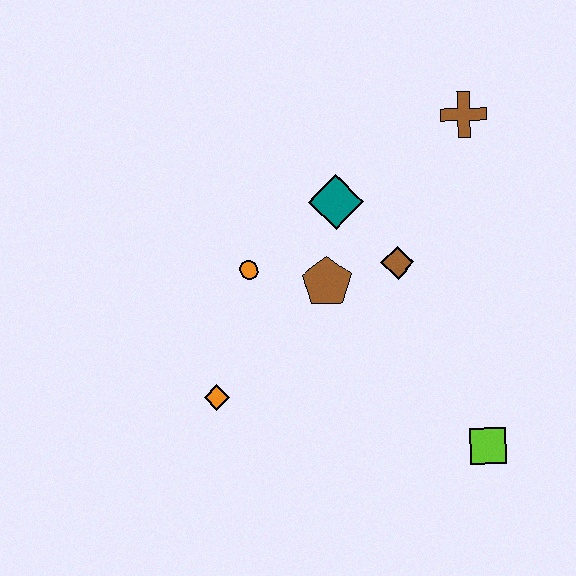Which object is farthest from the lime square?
The brown cross is farthest from the lime square.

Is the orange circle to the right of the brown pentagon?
No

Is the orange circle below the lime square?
No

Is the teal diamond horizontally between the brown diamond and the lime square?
No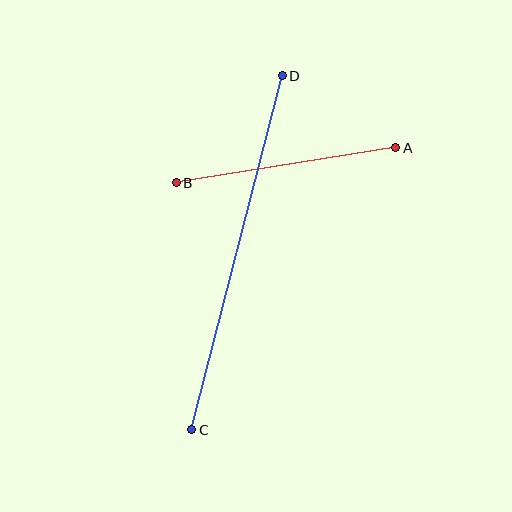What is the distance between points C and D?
The distance is approximately 365 pixels.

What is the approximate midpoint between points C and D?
The midpoint is at approximately (237, 253) pixels.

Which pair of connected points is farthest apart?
Points C and D are farthest apart.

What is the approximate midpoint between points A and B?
The midpoint is at approximately (286, 165) pixels.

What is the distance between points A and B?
The distance is approximately 222 pixels.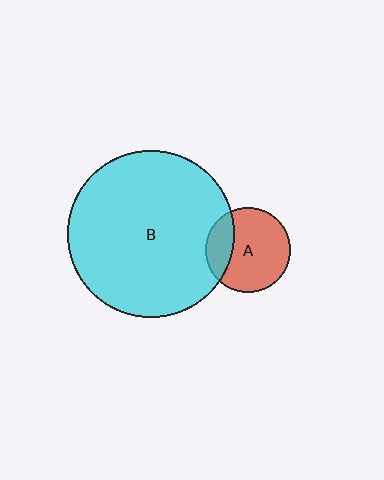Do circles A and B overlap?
Yes.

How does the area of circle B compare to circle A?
Approximately 3.9 times.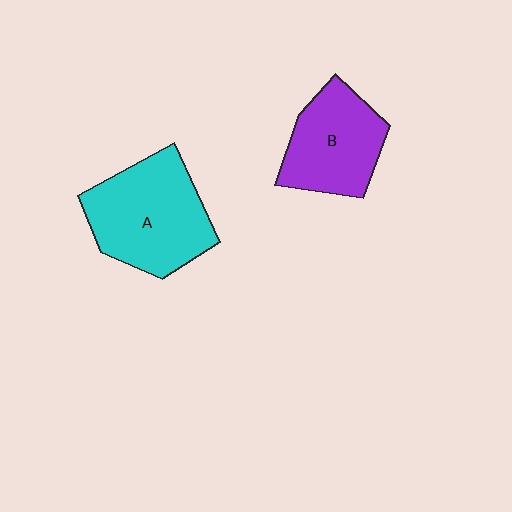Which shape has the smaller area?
Shape B (purple).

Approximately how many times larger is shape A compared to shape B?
Approximately 1.3 times.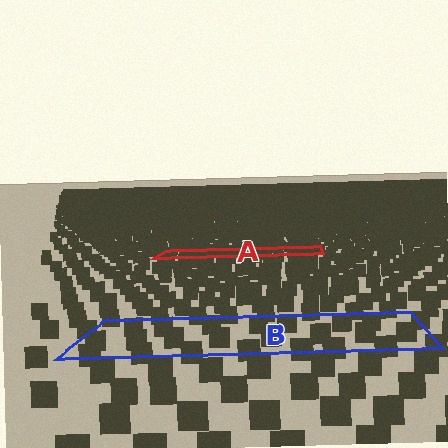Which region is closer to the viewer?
Region B is closer. The texture elements there are larger and more spread out.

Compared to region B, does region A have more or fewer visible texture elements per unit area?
Region A has more texture elements per unit area — they are packed more densely because it is farther away.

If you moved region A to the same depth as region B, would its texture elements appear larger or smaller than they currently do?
They would appear larger. At a closer depth, the same texture elements are projected at a bigger on-screen size.